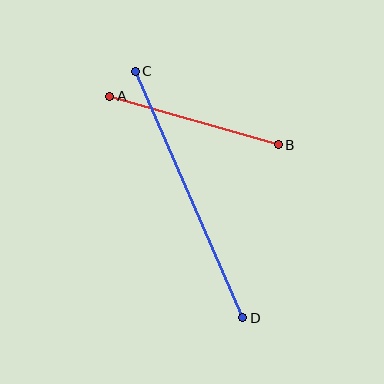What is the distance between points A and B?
The distance is approximately 176 pixels.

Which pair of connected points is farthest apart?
Points C and D are farthest apart.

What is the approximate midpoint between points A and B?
The midpoint is at approximately (194, 120) pixels.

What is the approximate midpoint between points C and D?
The midpoint is at approximately (189, 194) pixels.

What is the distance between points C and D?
The distance is approximately 269 pixels.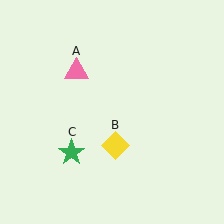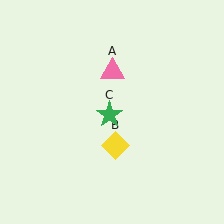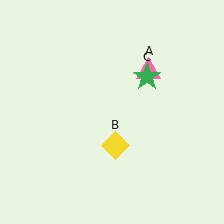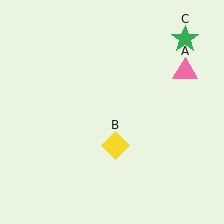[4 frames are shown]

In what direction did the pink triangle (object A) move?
The pink triangle (object A) moved right.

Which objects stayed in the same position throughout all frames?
Yellow diamond (object B) remained stationary.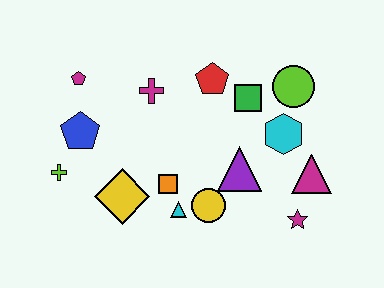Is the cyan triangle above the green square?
No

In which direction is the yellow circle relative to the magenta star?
The yellow circle is to the left of the magenta star.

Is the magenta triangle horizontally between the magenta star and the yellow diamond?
No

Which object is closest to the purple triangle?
The yellow circle is closest to the purple triangle.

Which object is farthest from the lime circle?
The lime cross is farthest from the lime circle.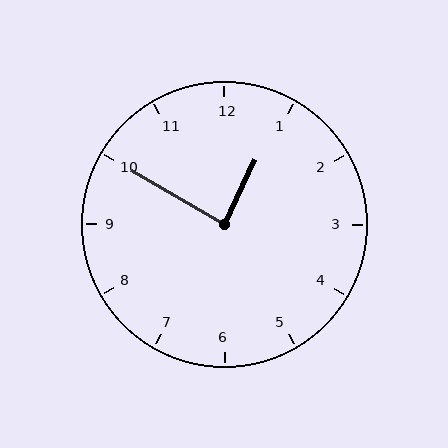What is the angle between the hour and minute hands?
Approximately 85 degrees.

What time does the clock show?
12:50.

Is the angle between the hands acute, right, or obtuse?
It is right.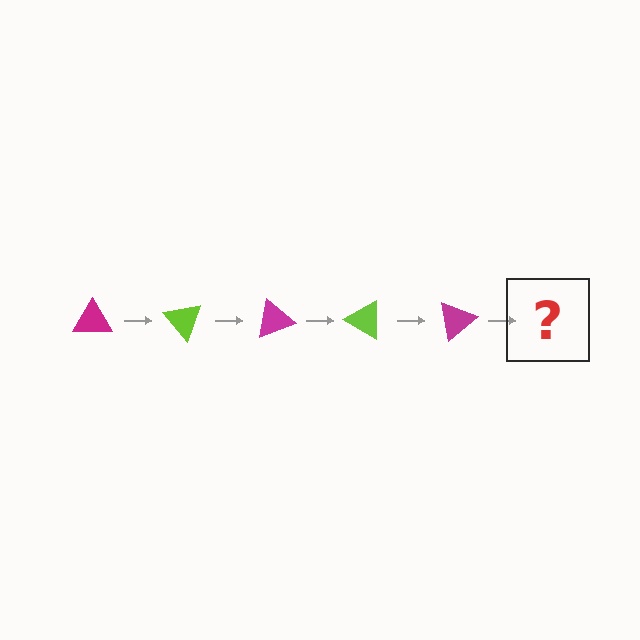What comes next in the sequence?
The next element should be a lime triangle, rotated 250 degrees from the start.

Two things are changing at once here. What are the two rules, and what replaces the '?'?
The two rules are that it rotates 50 degrees each step and the color cycles through magenta and lime. The '?' should be a lime triangle, rotated 250 degrees from the start.